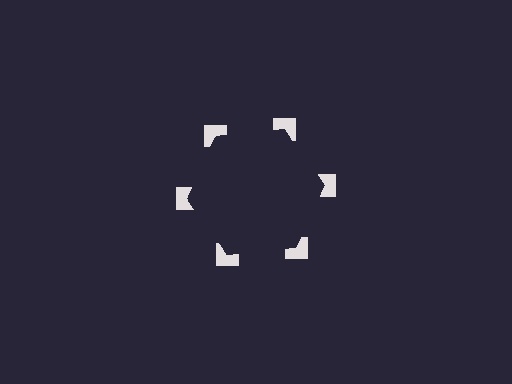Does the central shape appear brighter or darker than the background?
It typically appears slightly darker than the background, even though no actual brightness change is drawn.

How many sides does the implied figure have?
6 sides.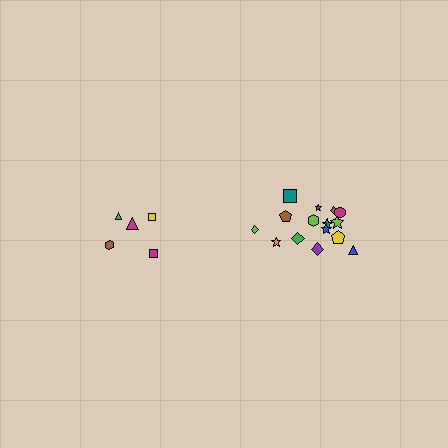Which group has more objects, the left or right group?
The right group.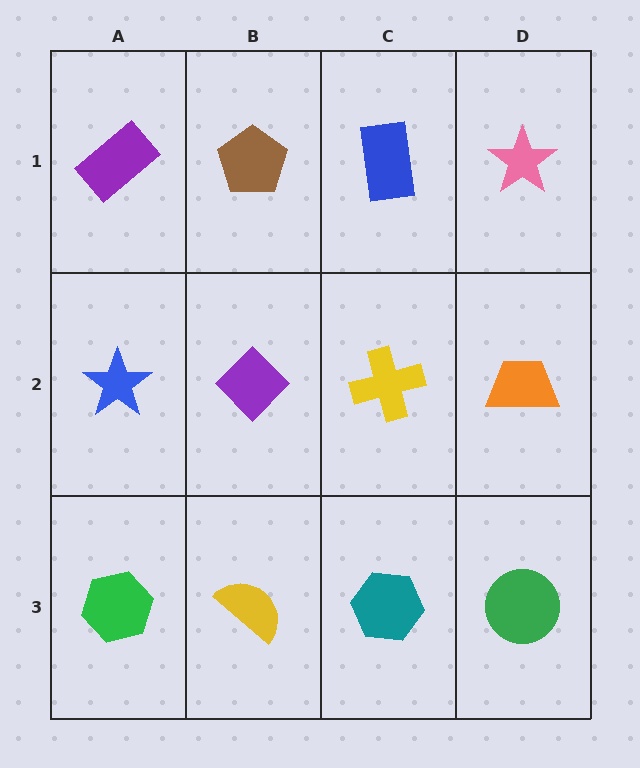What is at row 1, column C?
A blue rectangle.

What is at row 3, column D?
A green circle.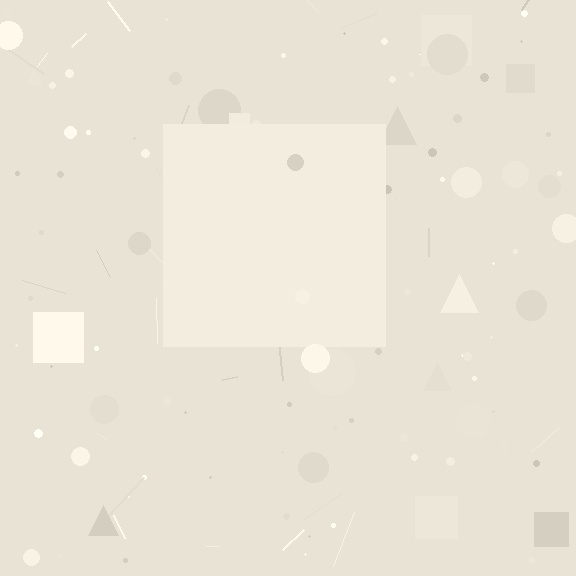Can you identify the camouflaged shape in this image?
The camouflaged shape is a square.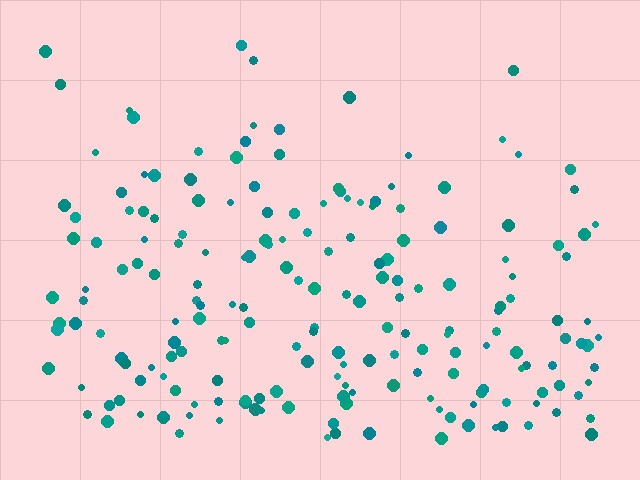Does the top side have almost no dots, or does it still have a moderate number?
Still a moderate number, just noticeably fewer than the bottom.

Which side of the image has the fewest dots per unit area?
The top.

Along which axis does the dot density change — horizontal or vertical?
Vertical.